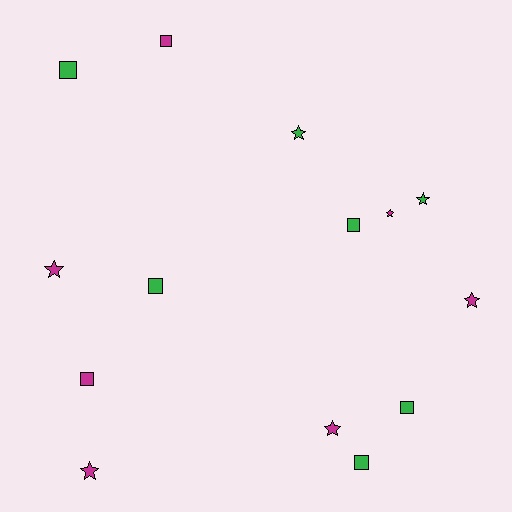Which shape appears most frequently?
Square, with 7 objects.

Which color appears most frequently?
Green, with 7 objects.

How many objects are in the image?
There are 14 objects.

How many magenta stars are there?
There are 5 magenta stars.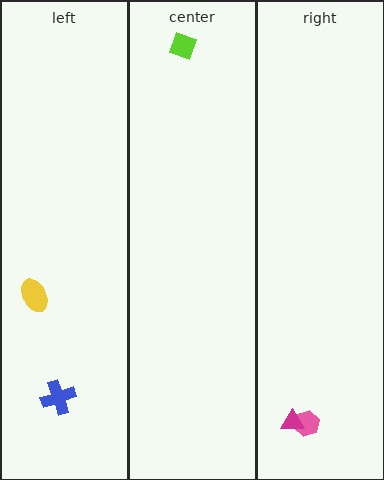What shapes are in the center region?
The lime diamond.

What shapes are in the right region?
The pink hexagon, the magenta triangle.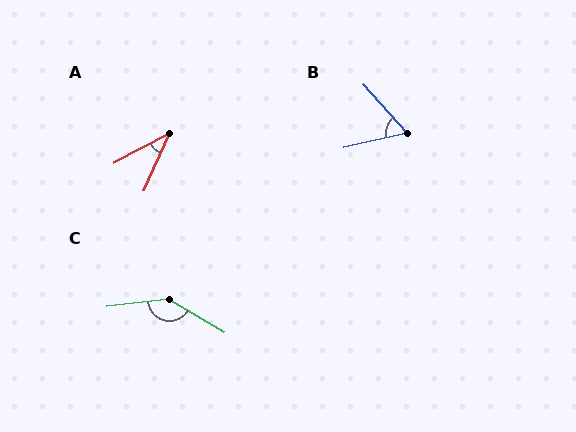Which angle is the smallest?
A, at approximately 38 degrees.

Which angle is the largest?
C, at approximately 142 degrees.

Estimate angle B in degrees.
Approximately 61 degrees.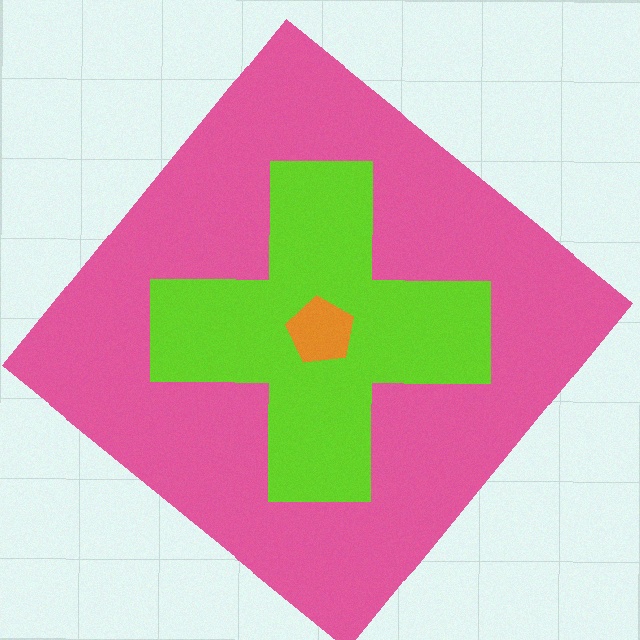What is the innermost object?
The orange pentagon.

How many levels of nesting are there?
3.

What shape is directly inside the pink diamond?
The lime cross.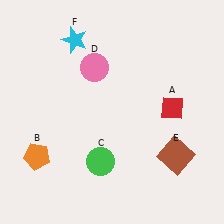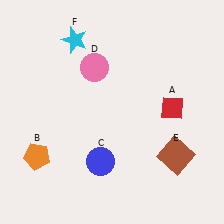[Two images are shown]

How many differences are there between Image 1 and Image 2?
There is 1 difference between the two images.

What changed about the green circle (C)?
In Image 1, C is green. In Image 2, it changed to blue.